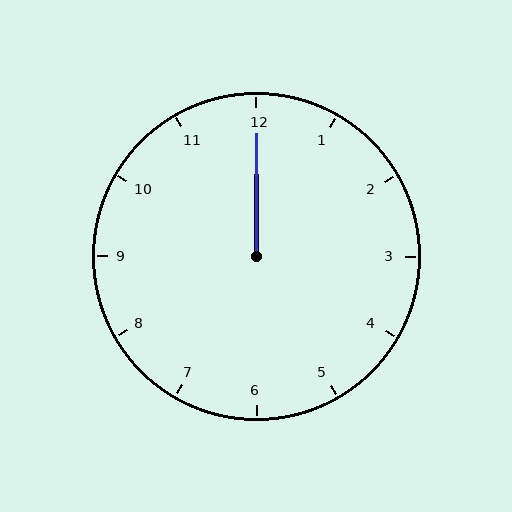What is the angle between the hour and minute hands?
Approximately 0 degrees.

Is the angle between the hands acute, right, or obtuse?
It is acute.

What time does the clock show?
12:00.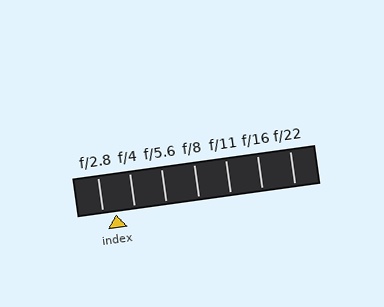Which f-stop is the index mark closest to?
The index mark is closest to f/2.8.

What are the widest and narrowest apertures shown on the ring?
The widest aperture shown is f/2.8 and the narrowest is f/22.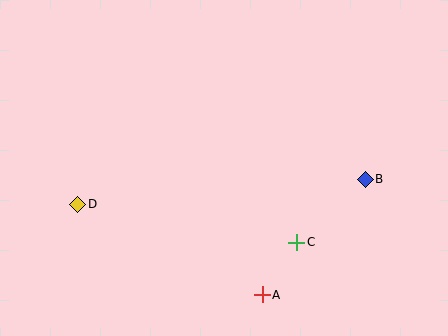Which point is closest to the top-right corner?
Point B is closest to the top-right corner.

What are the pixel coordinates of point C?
Point C is at (297, 242).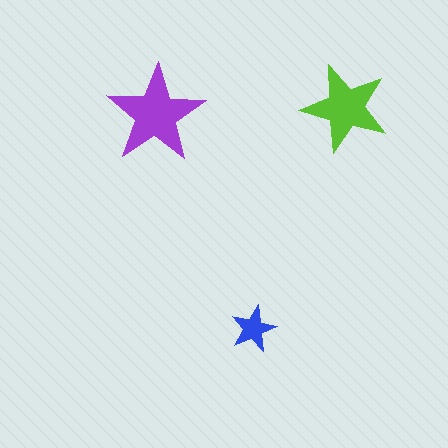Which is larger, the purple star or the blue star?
The purple one.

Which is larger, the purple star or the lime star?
The purple one.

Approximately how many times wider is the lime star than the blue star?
About 2 times wider.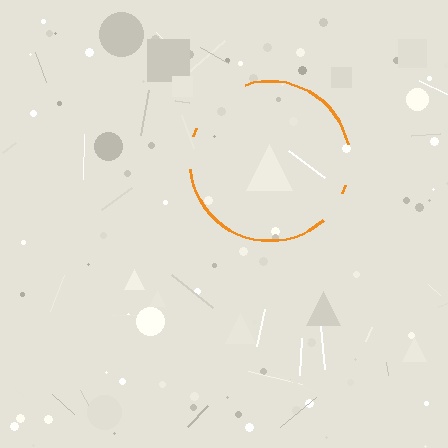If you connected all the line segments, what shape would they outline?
They would outline a circle.